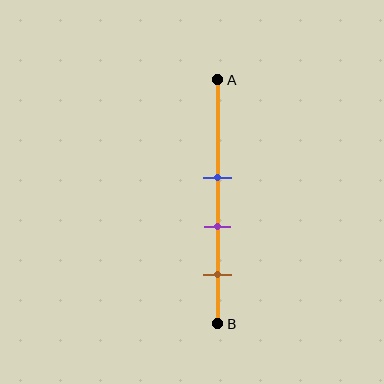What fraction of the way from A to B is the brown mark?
The brown mark is approximately 80% (0.8) of the way from A to B.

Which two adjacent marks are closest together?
The blue and purple marks are the closest adjacent pair.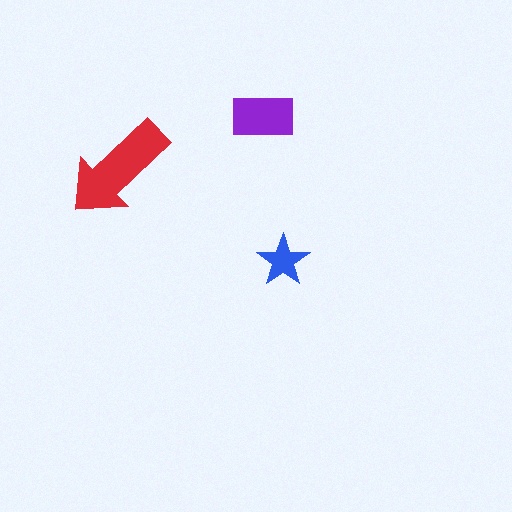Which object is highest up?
The purple rectangle is topmost.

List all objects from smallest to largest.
The blue star, the purple rectangle, the red arrow.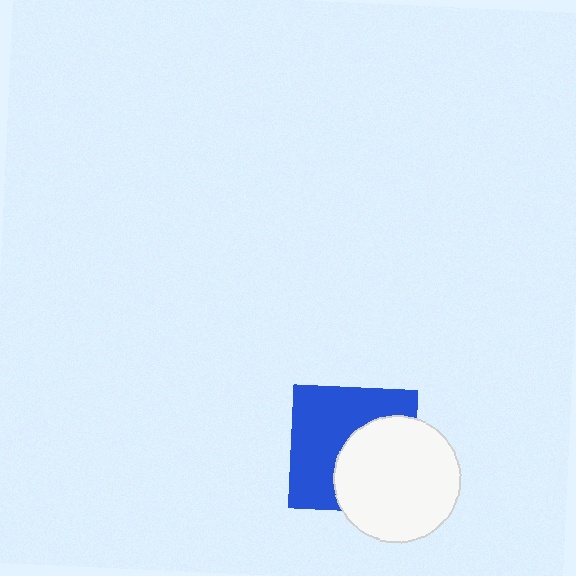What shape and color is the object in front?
The object in front is a white circle.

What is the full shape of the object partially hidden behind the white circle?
The partially hidden object is a blue square.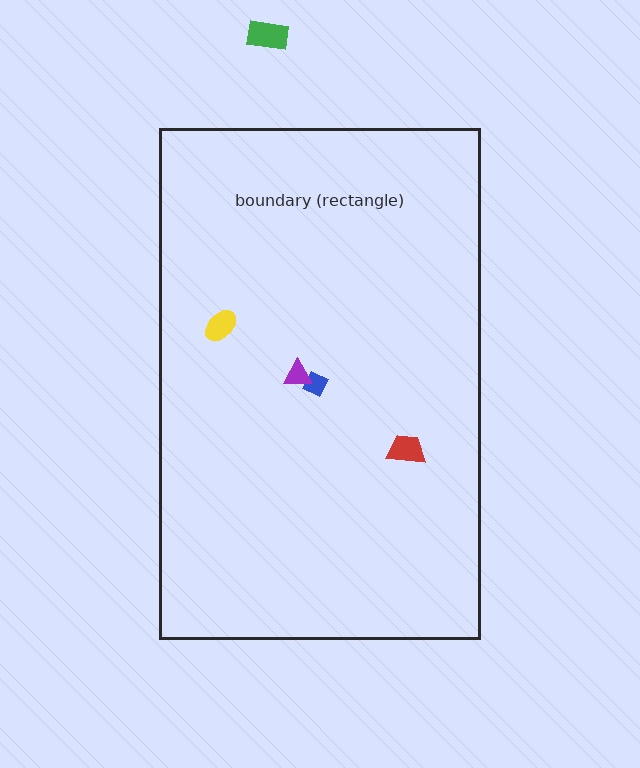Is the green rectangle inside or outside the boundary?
Outside.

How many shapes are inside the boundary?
4 inside, 1 outside.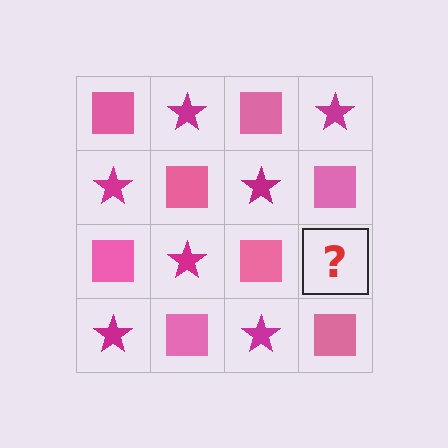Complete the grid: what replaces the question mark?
The question mark should be replaced with a magenta star.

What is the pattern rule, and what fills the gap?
The rule is that it alternates pink square and magenta star in a checkerboard pattern. The gap should be filled with a magenta star.